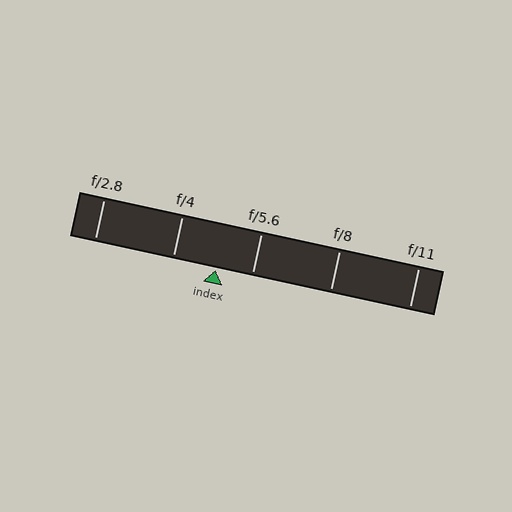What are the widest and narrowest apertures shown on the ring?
The widest aperture shown is f/2.8 and the narrowest is f/11.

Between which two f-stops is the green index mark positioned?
The index mark is between f/4 and f/5.6.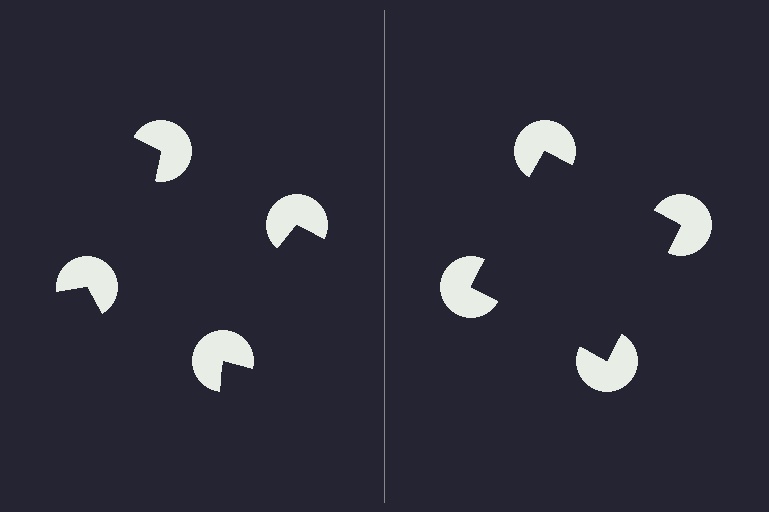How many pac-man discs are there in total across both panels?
8 — 4 on each side.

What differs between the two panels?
The pac-man discs are positioned identically on both sides; only the wedge orientations differ. On the right they align to a square; on the left they are misaligned.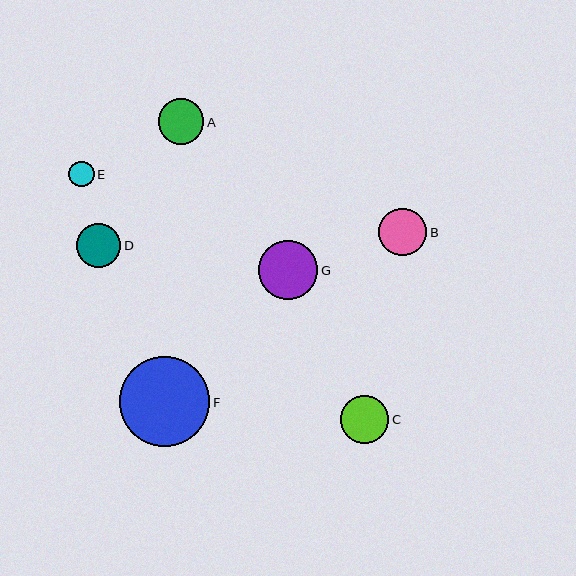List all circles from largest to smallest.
From largest to smallest: F, G, C, B, A, D, E.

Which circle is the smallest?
Circle E is the smallest with a size of approximately 26 pixels.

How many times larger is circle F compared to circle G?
Circle F is approximately 1.5 times the size of circle G.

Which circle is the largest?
Circle F is the largest with a size of approximately 90 pixels.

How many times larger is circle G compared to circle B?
Circle G is approximately 1.2 times the size of circle B.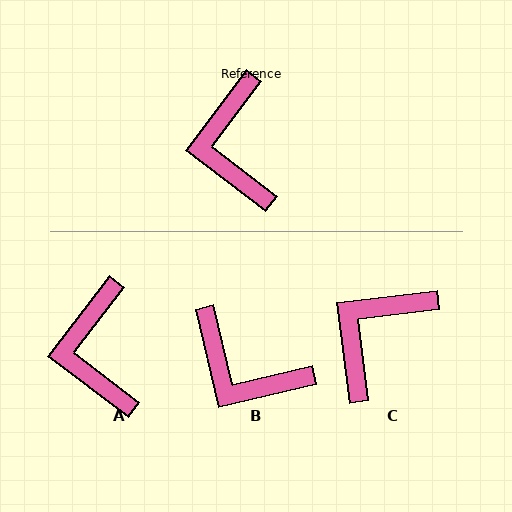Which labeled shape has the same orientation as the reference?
A.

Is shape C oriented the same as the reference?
No, it is off by about 46 degrees.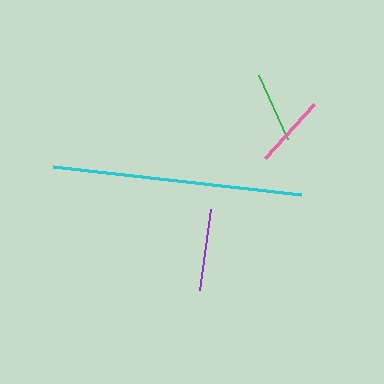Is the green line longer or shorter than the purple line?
The purple line is longer than the green line.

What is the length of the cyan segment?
The cyan segment is approximately 250 pixels long.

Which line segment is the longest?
The cyan line is the longest at approximately 250 pixels.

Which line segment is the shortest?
The green line is the shortest at approximately 70 pixels.